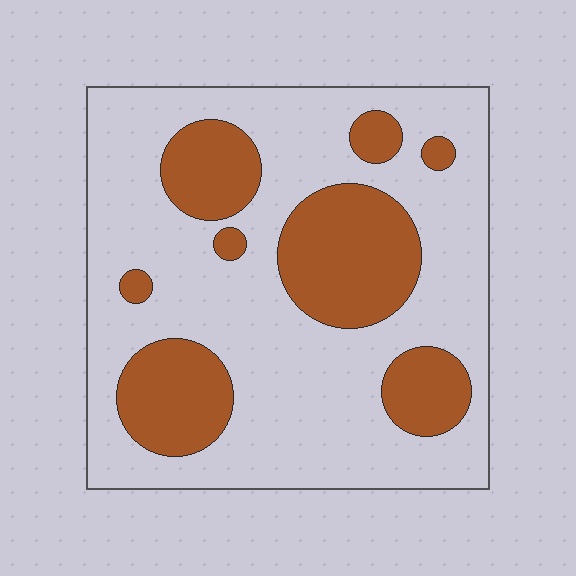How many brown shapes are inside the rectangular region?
8.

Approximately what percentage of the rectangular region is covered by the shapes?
Approximately 30%.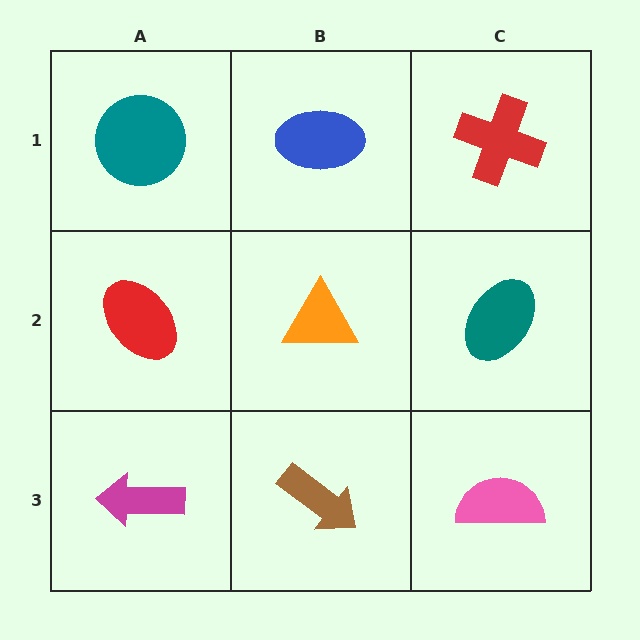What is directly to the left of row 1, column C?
A blue ellipse.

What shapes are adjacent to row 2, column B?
A blue ellipse (row 1, column B), a brown arrow (row 3, column B), a red ellipse (row 2, column A), a teal ellipse (row 2, column C).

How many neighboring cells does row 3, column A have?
2.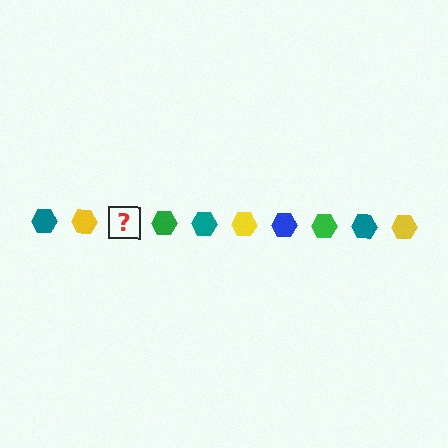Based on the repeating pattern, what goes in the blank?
The blank should be a blue hexagon.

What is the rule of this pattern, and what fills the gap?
The rule is that the pattern cycles through teal, yellow, blue, green hexagons. The gap should be filled with a blue hexagon.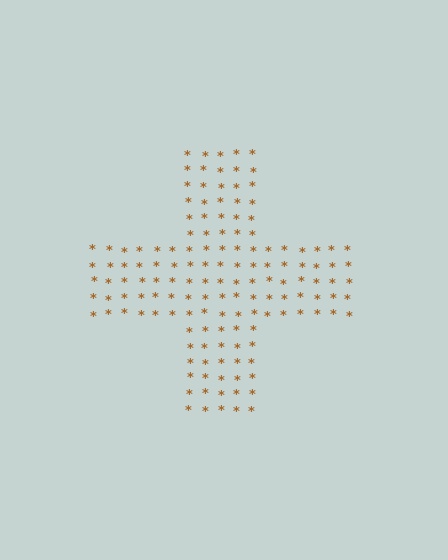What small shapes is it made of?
It is made of small asterisks.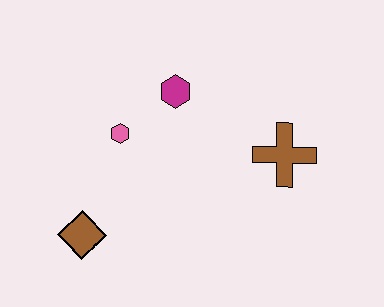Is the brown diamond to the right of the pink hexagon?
No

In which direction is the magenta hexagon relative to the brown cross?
The magenta hexagon is to the left of the brown cross.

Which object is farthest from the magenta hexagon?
The brown diamond is farthest from the magenta hexagon.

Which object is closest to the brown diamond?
The pink hexagon is closest to the brown diamond.